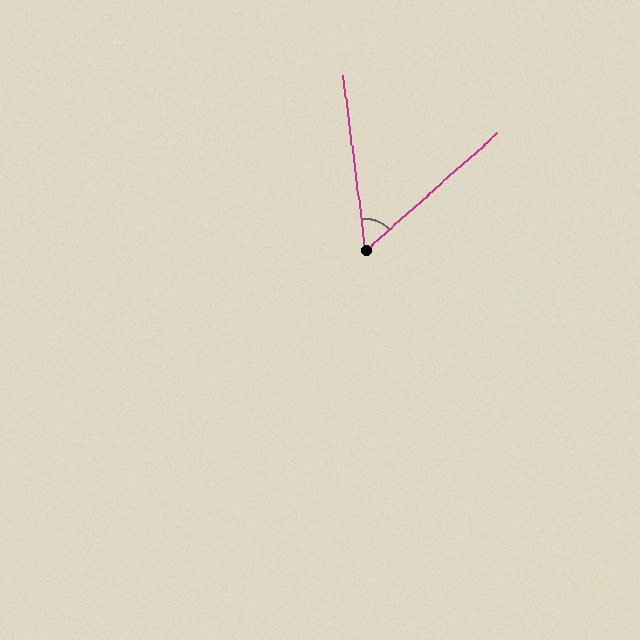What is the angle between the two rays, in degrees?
Approximately 56 degrees.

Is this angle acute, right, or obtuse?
It is acute.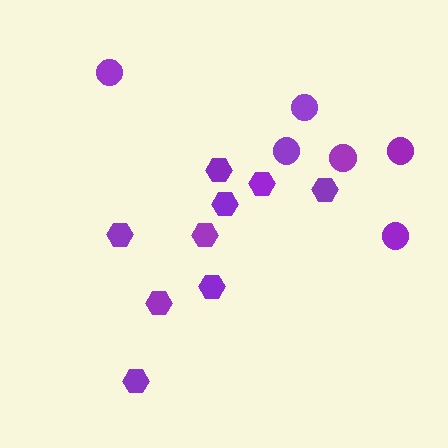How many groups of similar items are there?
There are 2 groups: one group of hexagons (9) and one group of circles (6).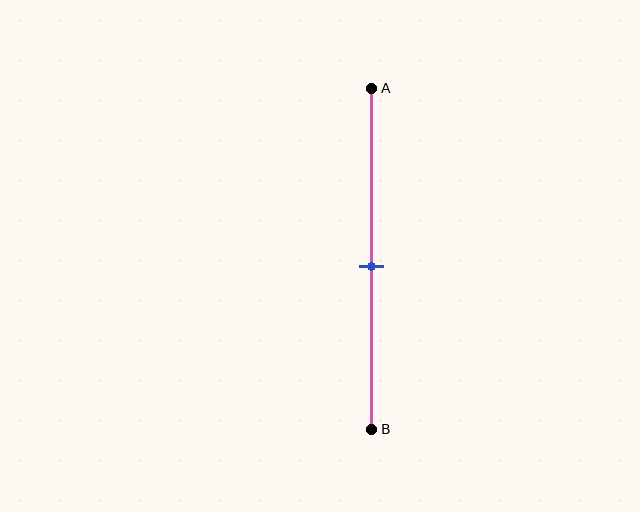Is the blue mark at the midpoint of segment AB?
Yes, the mark is approximately at the midpoint.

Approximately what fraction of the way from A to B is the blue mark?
The blue mark is approximately 50% of the way from A to B.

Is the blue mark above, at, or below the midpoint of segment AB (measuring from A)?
The blue mark is approximately at the midpoint of segment AB.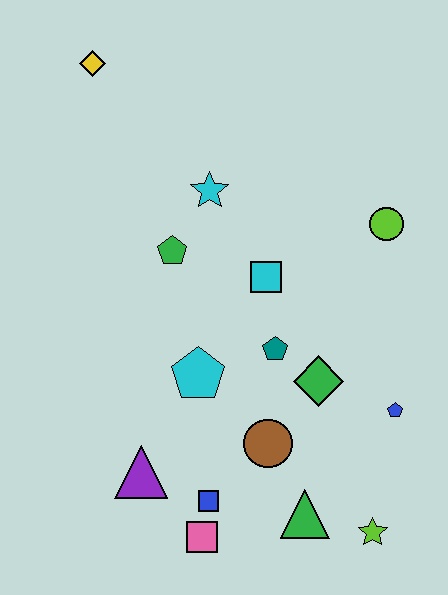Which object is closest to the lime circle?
The cyan square is closest to the lime circle.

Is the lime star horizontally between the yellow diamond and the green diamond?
No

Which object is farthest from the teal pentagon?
The yellow diamond is farthest from the teal pentagon.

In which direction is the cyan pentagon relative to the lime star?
The cyan pentagon is to the left of the lime star.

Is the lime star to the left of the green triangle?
No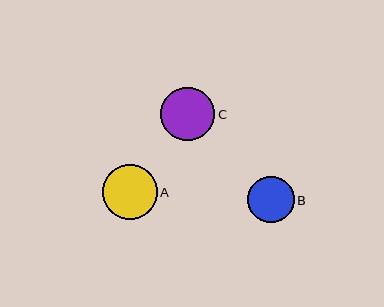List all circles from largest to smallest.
From largest to smallest: A, C, B.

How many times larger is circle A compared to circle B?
Circle A is approximately 1.2 times the size of circle B.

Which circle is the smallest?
Circle B is the smallest with a size of approximately 46 pixels.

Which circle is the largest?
Circle A is the largest with a size of approximately 55 pixels.